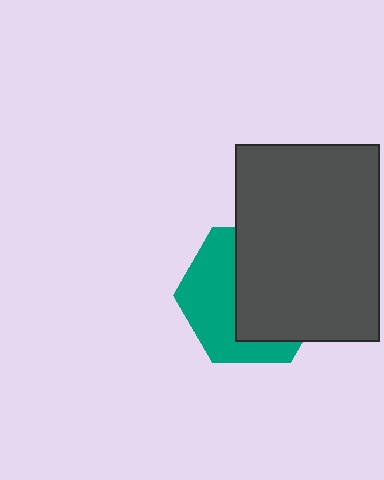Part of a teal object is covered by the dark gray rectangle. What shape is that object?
It is a hexagon.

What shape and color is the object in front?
The object in front is a dark gray rectangle.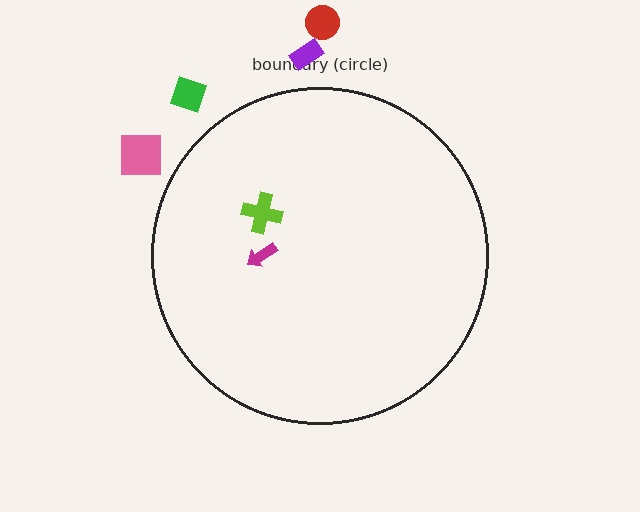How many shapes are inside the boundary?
2 inside, 4 outside.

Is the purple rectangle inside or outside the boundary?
Outside.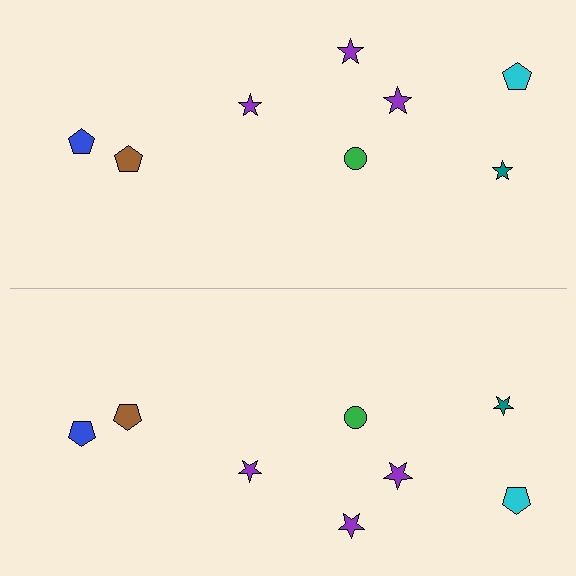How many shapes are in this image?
There are 16 shapes in this image.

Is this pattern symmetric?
Yes, this pattern has bilateral (reflection) symmetry.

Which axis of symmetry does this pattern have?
The pattern has a horizontal axis of symmetry running through the center of the image.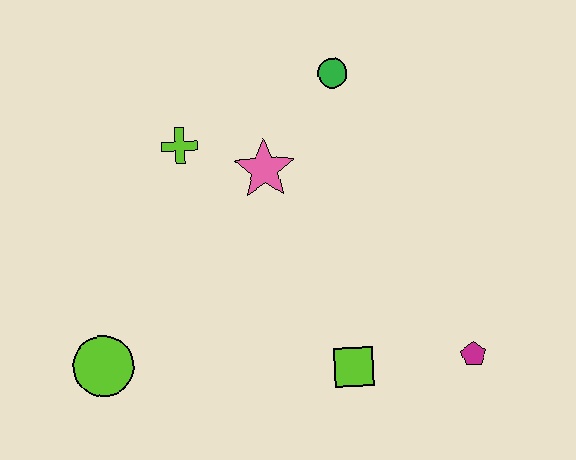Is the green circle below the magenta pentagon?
No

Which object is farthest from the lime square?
The green circle is farthest from the lime square.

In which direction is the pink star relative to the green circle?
The pink star is below the green circle.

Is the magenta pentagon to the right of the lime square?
Yes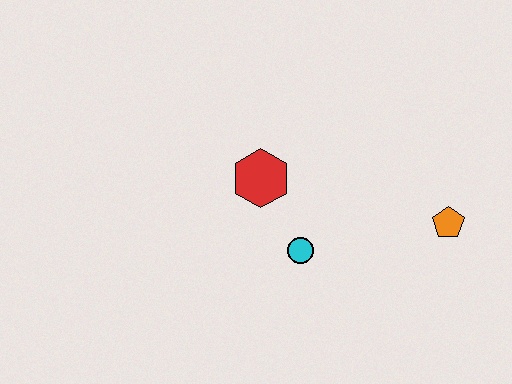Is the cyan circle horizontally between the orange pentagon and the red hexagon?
Yes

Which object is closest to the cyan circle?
The red hexagon is closest to the cyan circle.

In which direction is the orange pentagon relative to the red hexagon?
The orange pentagon is to the right of the red hexagon.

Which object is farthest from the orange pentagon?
The red hexagon is farthest from the orange pentagon.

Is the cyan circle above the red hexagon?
No